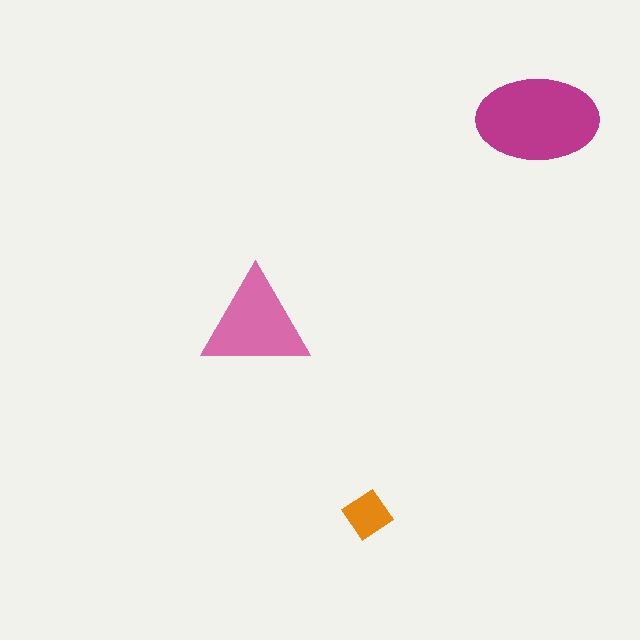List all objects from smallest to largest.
The orange diamond, the pink triangle, the magenta ellipse.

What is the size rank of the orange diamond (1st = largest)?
3rd.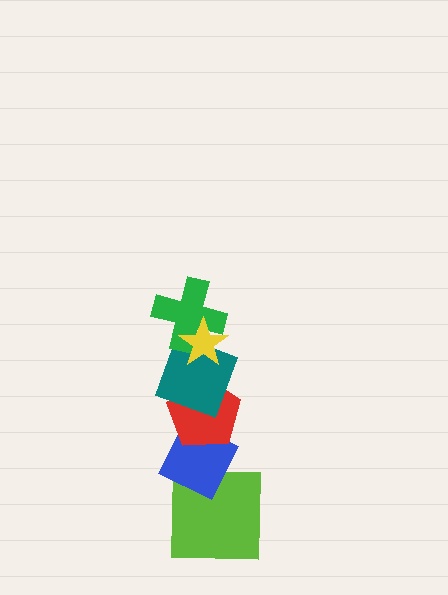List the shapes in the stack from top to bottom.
From top to bottom: the yellow star, the green cross, the teal square, the red pentagon, the blue diamond, the lime square.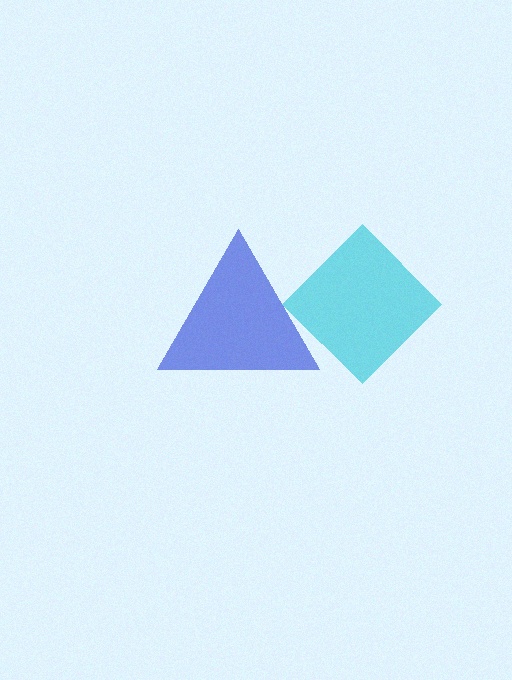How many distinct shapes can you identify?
There are 2 distinct shapes: a cyan diamond, a blue triangle.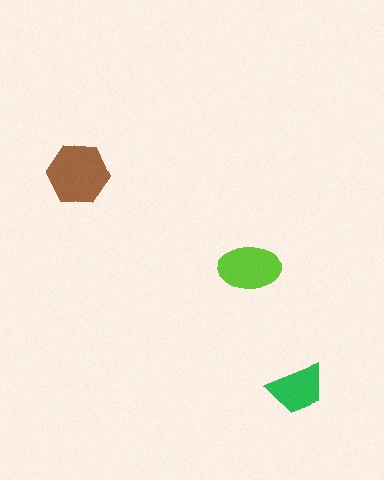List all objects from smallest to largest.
The green trapezoid, the lime ellipse, the brown hexagon.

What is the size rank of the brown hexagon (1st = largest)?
1st.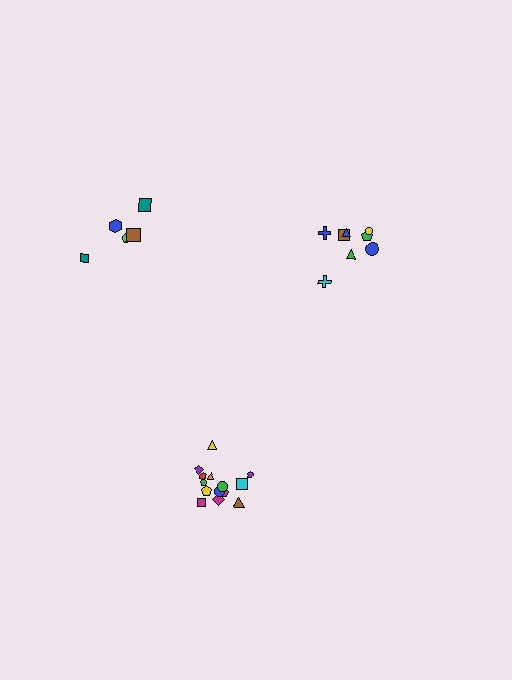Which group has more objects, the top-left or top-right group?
The top-right group.